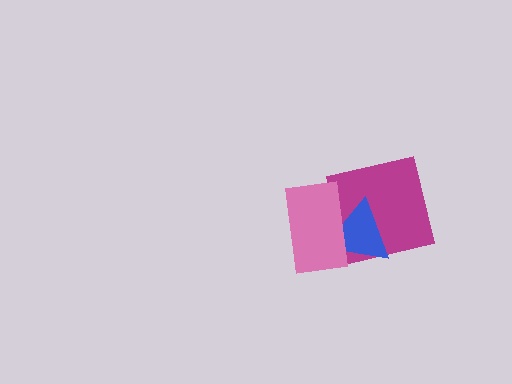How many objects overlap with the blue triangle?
2 objects overlap with the blue triangle.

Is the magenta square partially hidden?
Yes, it is partially covered by another shape.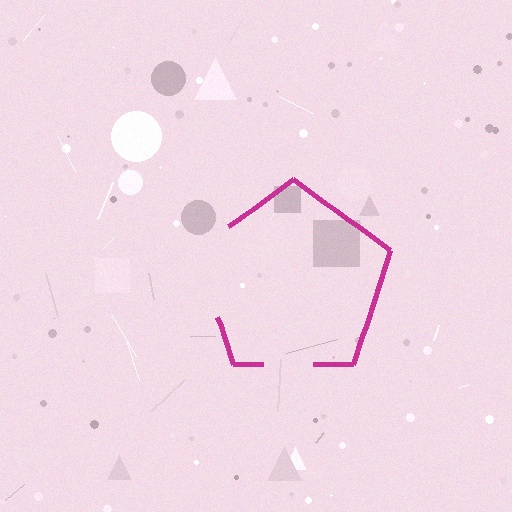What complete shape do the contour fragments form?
The contour fragments form a pentagon.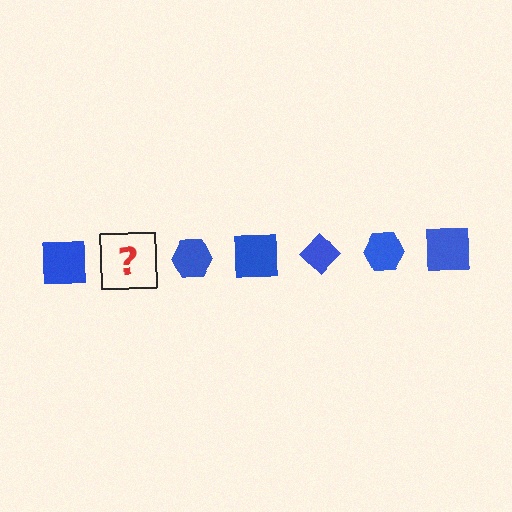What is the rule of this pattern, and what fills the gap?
The rule is that the pattern cycles through square, diamond, hexagon shapes in blue. The gap should be filled with a blue diamond.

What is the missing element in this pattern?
The missing element is a blue diamond.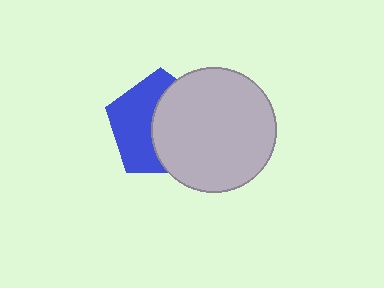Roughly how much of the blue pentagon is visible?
About half of it is visible (roughly 48%).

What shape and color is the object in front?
The object in front is a light gray circle.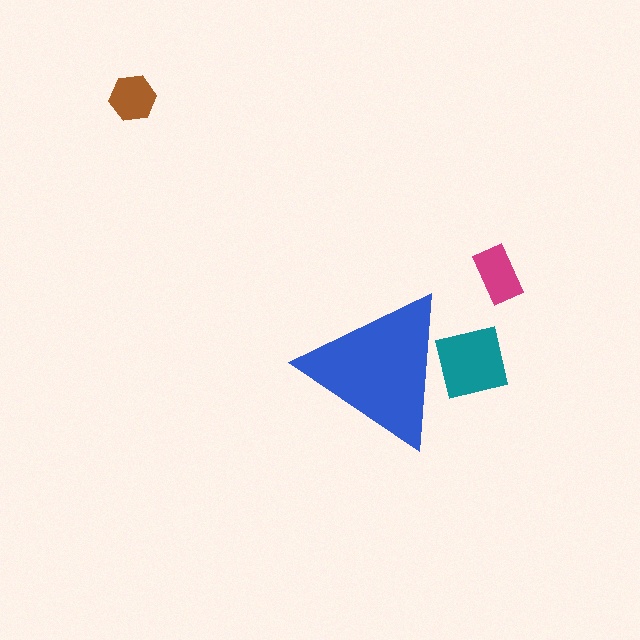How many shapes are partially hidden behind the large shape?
1 shape is partially hidden.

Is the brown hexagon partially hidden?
No, the brown hexagon is fully visible.